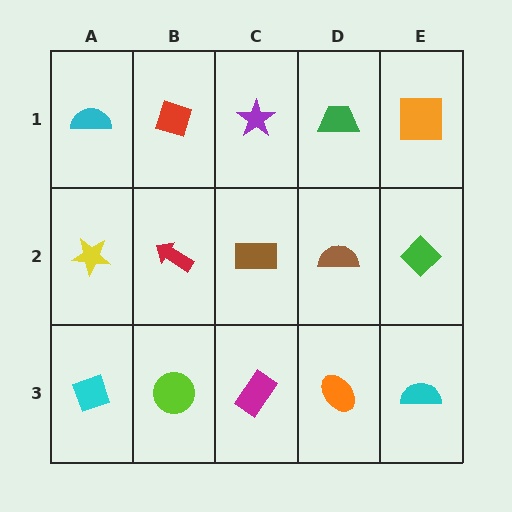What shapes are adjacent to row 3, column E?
A green diamond (row 2, column E), an orange ellipse (row 3, column D).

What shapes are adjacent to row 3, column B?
A red arrow (row 2, column B), a cyan diamond (row 3, column A), a magenta rectangle (row 3, column C).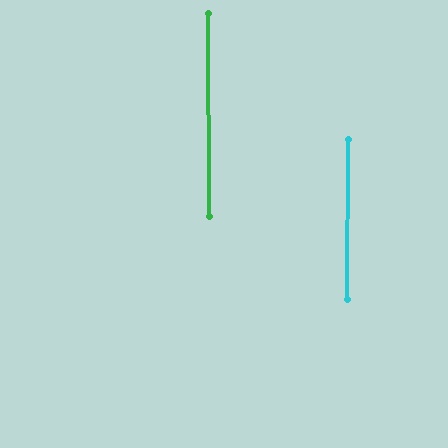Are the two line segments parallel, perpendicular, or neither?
Parallel — their directions differ by only 0.6°.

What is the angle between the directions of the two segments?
Approximately 1 degree.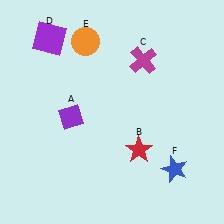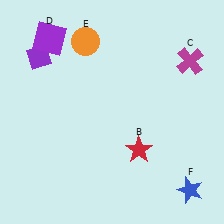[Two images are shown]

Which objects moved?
The objects that moved are: the purple diamond (A), the magenta cross (C), the blue star (F).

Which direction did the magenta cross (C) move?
The magenta cross (C) moved right.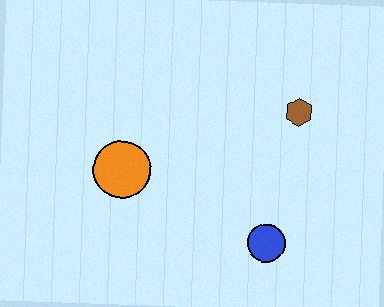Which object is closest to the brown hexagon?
The blue circle is closest to the brown hexagon.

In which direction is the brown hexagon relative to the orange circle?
The brown hexagon is to the right of the orange circle.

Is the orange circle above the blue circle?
Yes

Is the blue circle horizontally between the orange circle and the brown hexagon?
Yes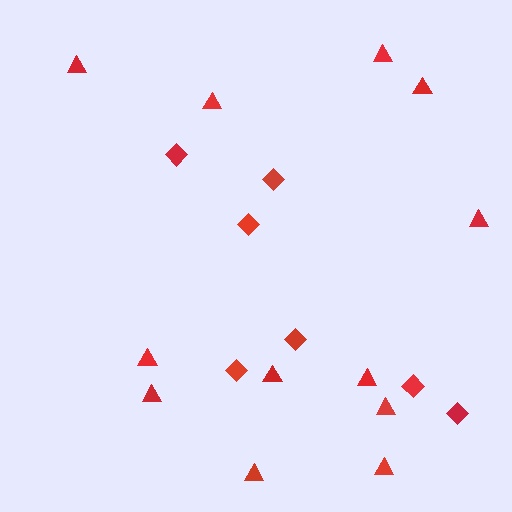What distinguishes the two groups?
There are 2 groups: one group of triangles (12) and one group of diamonds (7).